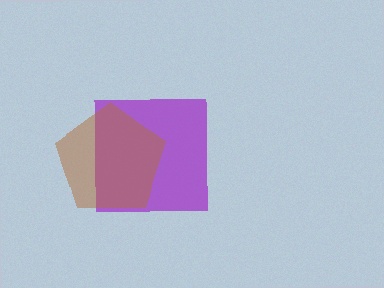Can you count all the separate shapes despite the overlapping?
Yes, there are 2 separate shapes.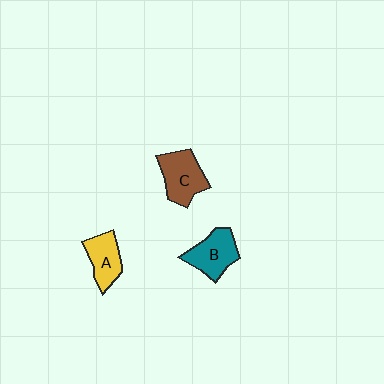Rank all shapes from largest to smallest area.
From largest to smallest: C (brown), B (teal), A (yellow).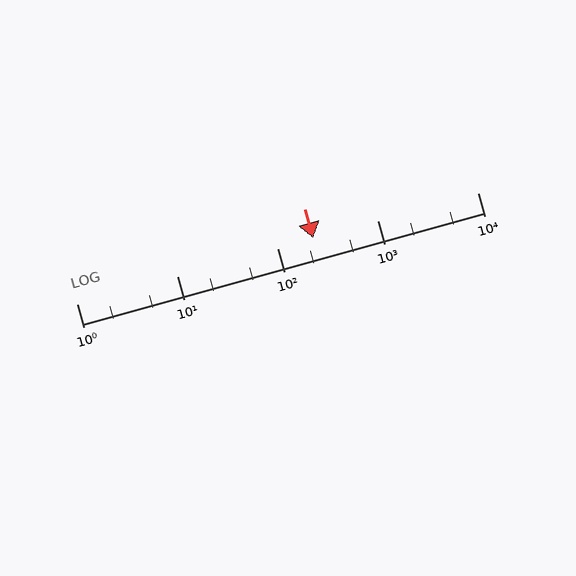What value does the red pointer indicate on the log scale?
The pointer indicates approximately 230.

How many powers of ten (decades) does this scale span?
The scale spans 4 decades, from 1 to 10000.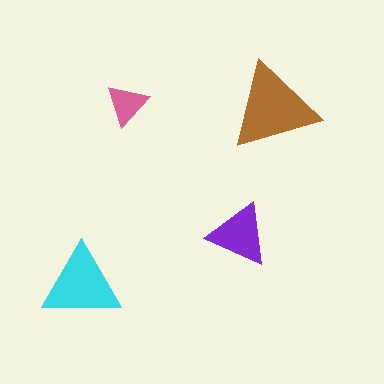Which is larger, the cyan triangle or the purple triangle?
The cyan one.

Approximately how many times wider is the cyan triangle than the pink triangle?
About 2 times wider.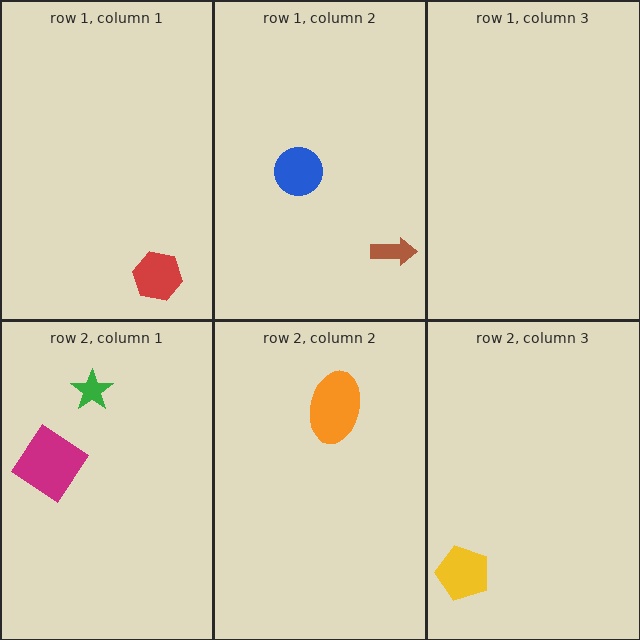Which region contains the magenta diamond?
The row 2, column 1 region.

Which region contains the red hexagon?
The row 1, column 1 region.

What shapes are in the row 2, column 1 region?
The green star, the magenta diamond.